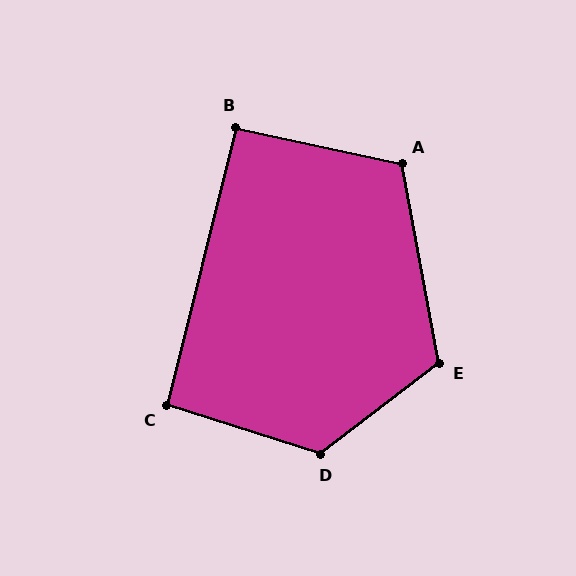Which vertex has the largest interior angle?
D, at approximately 125 degrees.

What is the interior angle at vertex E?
Approximately 117 degrees (obtuse).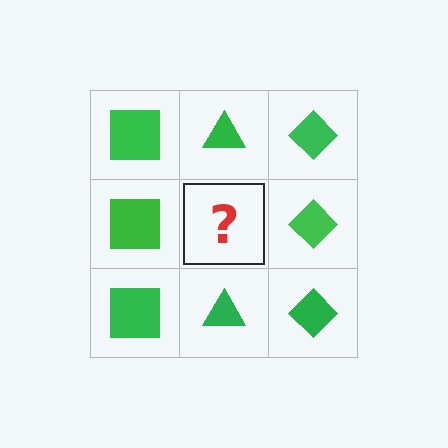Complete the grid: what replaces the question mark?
The question mark should be replaced with a green triangle.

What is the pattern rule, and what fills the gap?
The rule is that each column has a consistent shape. The gap should be filled with a green triangle.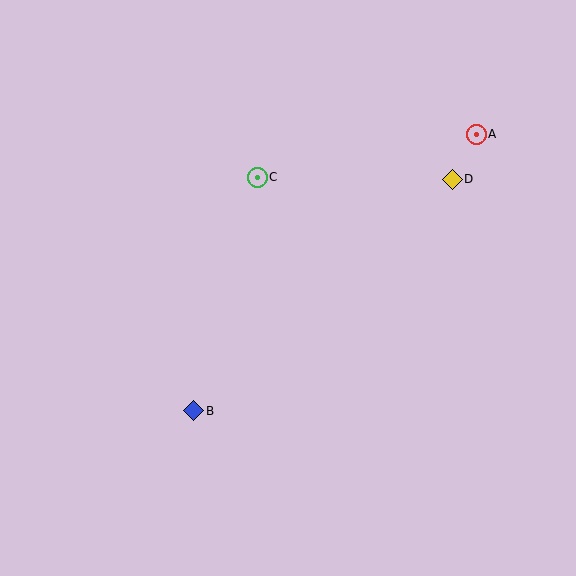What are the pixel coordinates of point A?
Point A is at (476, 134).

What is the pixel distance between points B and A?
The distance between B and A is 395 pixels.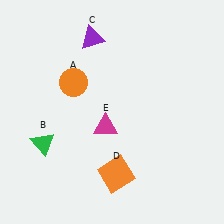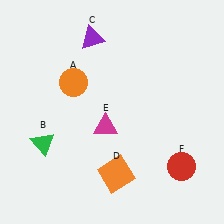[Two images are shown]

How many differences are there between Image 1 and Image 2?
There is 1 difference between the two images.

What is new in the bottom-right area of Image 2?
A red circle (F) was added in the bottom-right area of Image 2.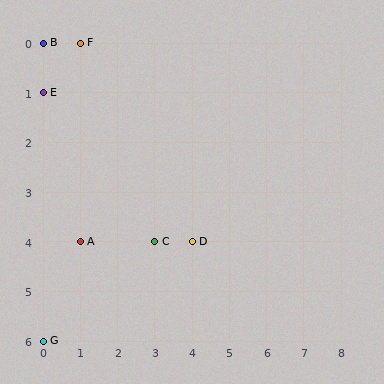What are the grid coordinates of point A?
Point A is at grid coordinates (1, 4).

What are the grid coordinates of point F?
Point F is at grid coordinates (1, 0).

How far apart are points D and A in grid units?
Points D and A are 3 columns apart.